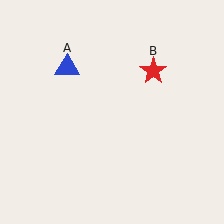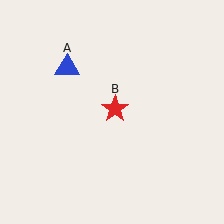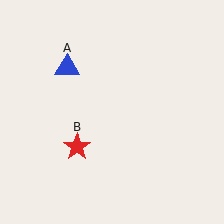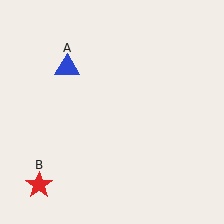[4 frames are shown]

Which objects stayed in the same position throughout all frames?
Blue triangle (object A) remained stationary.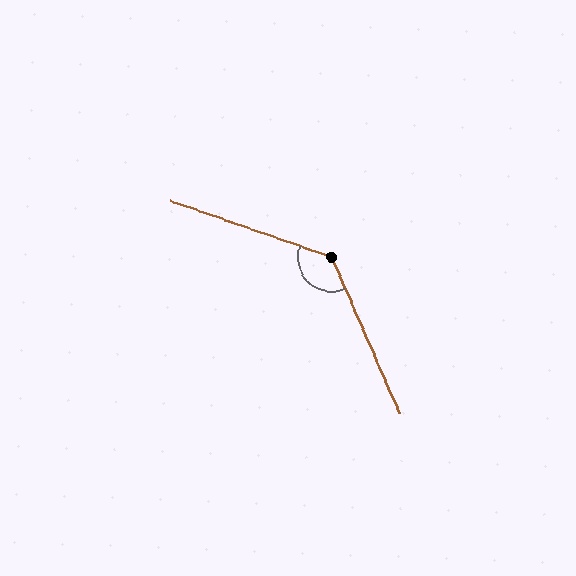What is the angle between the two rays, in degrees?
Approximately 133 degrees.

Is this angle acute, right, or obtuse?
It is obtuse.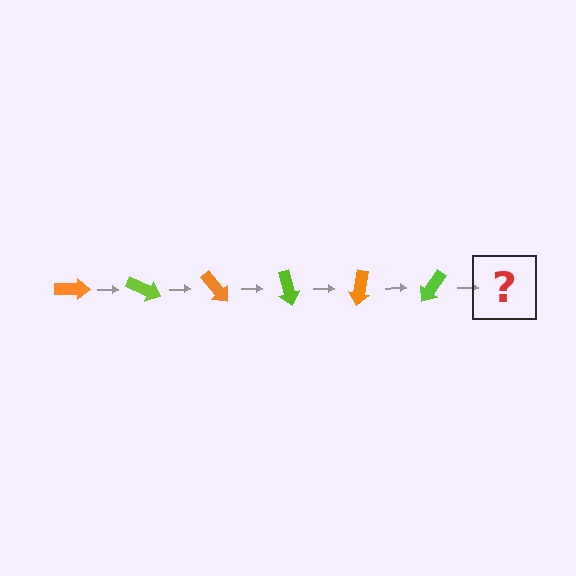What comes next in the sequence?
The next element should be an orange arrow, rotated 150 degrees from the start.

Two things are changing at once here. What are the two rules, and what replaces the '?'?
The two rules are that it rotates 25 degrees each step and the color cycles through orange and lime. The '?' should be an orange arrow, rotated 150 degrees from the start.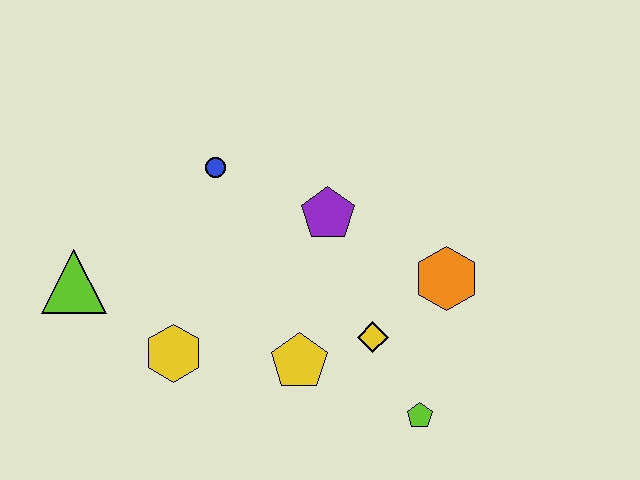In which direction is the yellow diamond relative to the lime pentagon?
The yellow diamond is above the lime pentagon.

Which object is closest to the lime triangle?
The yellow hexagon is closest to the lime triangle.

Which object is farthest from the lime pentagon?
The lime triangle is farthest from the lime pentagon.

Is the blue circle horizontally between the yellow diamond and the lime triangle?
Yes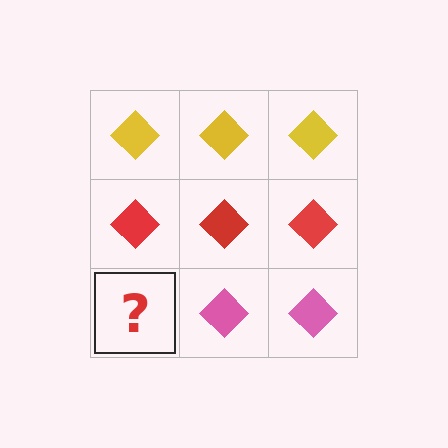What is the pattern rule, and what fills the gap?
The rule is that each row has a consistent color. The gap should be filled with a pink diamond.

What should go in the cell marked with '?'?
The missing cell should contain a pink diamond.